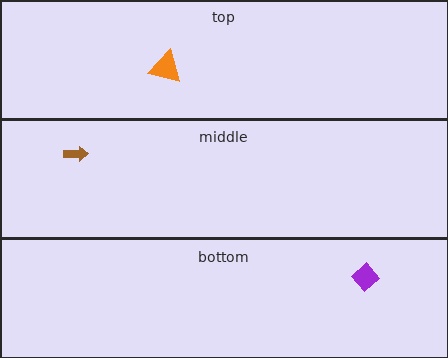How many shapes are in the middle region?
1.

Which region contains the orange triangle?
The top region.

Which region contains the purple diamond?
The bottom region.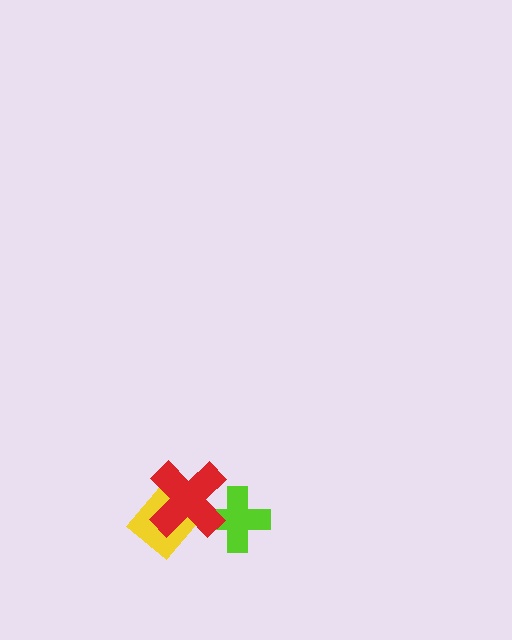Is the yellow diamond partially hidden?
Yes, it is partially covered by another shape.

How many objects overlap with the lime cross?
1 object overlaps with the lime cross.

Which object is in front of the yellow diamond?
The red cross is in front of the yellow diamond.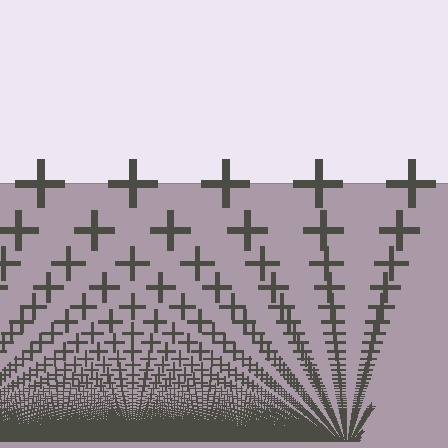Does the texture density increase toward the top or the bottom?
Density increases toward the bottom.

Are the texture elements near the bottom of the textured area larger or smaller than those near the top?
Smaller. The gradient is inverted — elements near the bottom are smaller and denser.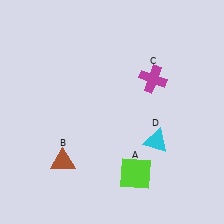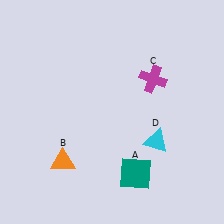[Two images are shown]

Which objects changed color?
A changed from lime to teal. B changed from brown to orange.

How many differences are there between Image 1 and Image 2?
There are 2 differences between the two images.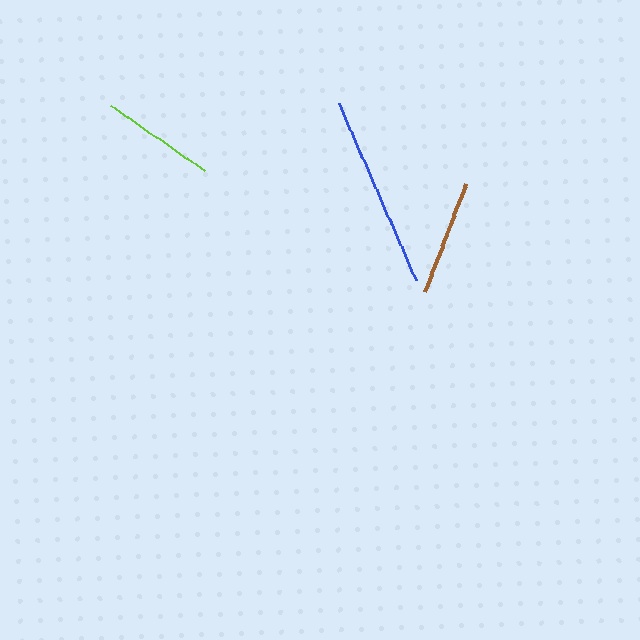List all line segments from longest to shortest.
From longest to shortest: blue, brown, lime.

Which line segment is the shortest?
The lime line is the shortest at approximately 114 pixels.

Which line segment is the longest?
The blue line is the longest at approximately 192 pixels.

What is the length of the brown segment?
The brown segment is approximately 116 pixels long.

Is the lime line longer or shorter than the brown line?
The brown line is longer than the lime line.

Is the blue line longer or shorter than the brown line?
The blue line is longer than the brown line.